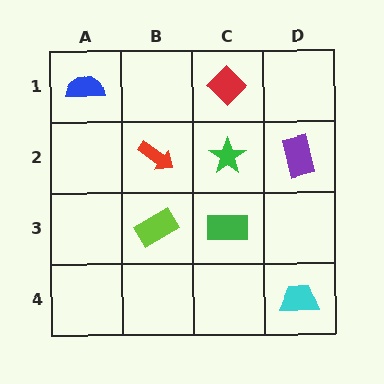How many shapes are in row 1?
2 shapes.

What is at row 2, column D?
A purple rectangle.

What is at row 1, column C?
A red diamond.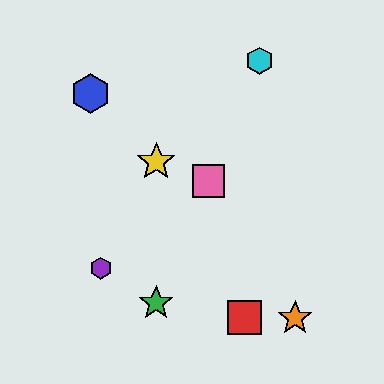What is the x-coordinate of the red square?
The red square is at x≈244.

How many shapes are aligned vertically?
2 shapes (the green star, the yellow star) are aligned vertically.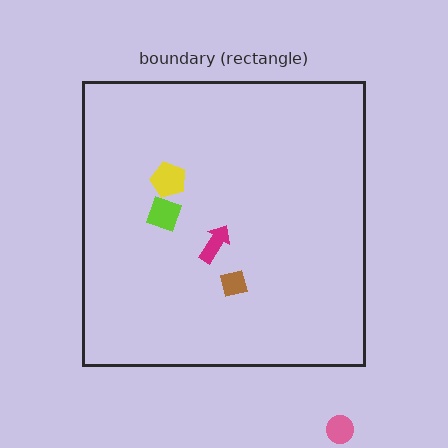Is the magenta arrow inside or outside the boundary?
Inside.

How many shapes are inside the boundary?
4 inside, 1 outside.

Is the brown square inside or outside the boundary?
Inside.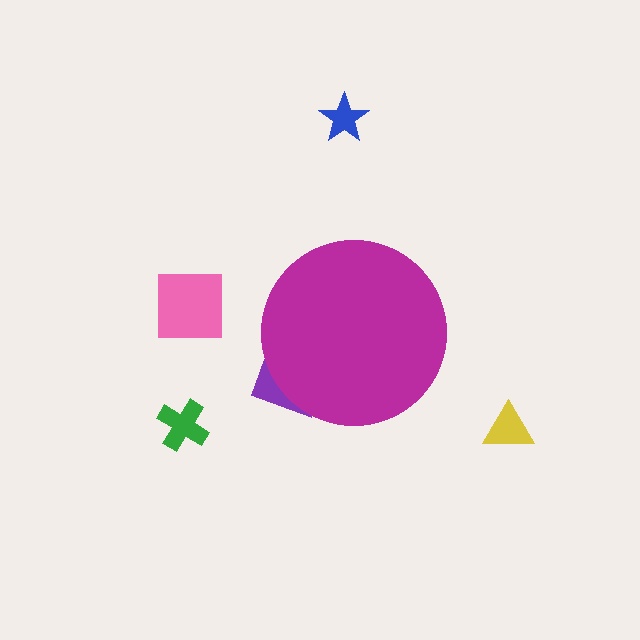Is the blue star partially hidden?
No, the blue star is fully visible.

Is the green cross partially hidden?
No, the green cross is fully visible.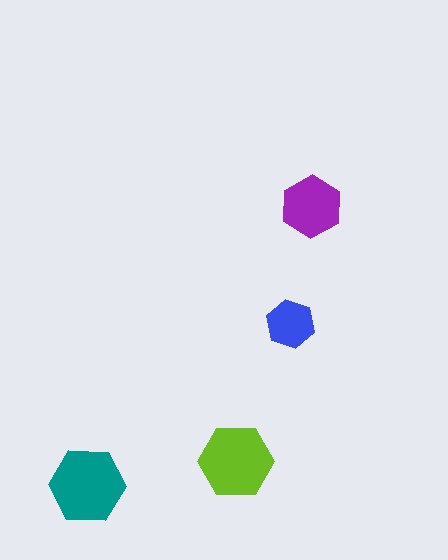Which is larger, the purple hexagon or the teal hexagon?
The teal one.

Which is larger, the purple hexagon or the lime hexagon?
The lime one.